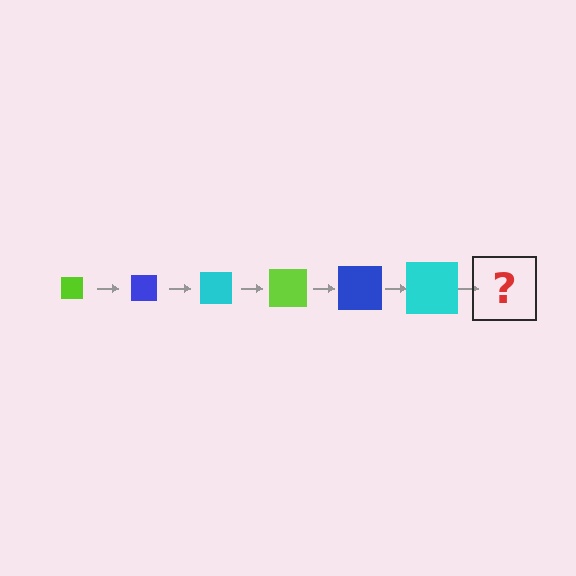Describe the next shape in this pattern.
It should be a lime square, larger than the previous one.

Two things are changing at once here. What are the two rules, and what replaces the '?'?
The two rules are that the square grows larger each step and the color cycles through lime, blue, and cyan. The '?' should be a lime square, larger than the previous one.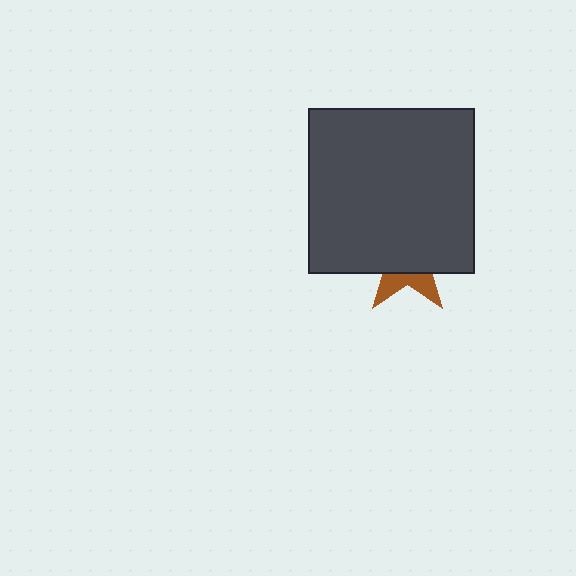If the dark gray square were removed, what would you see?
You would see the complete brown star.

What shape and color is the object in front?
The object in front is a dark gray square.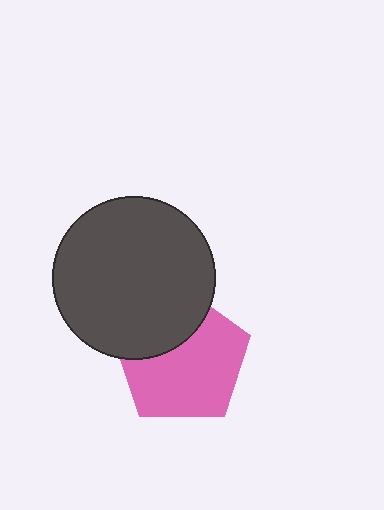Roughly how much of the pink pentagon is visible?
Most of it is visible (roughly 68%).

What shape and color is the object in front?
The object in front is a dark gray circle.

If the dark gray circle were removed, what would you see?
You would see the complete pink pentagon.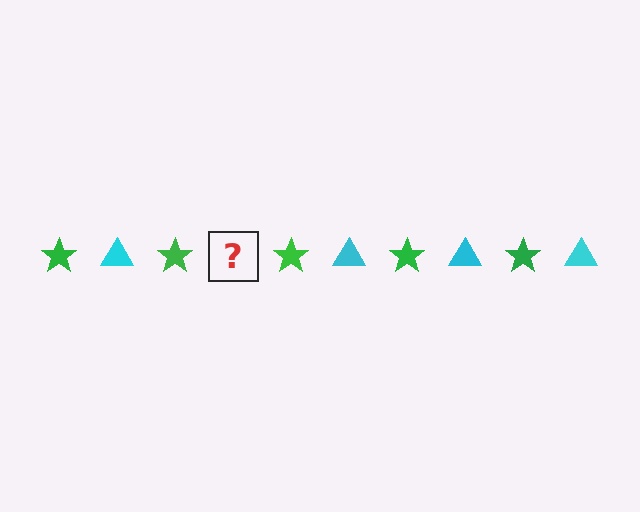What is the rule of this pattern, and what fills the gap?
The rule is that the pattern alternates between green star and cyan triangle. The gap should be filled with a cyan triangle.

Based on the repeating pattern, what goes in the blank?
The blank should be a cyan triangle.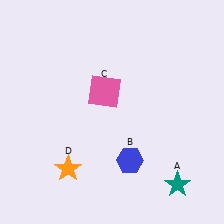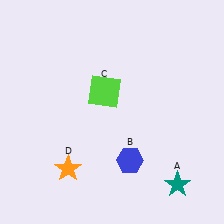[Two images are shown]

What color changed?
The square (C) changed from pink in Image 1 to lime in Image 2.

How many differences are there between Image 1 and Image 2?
There is 1 difference between the two images.